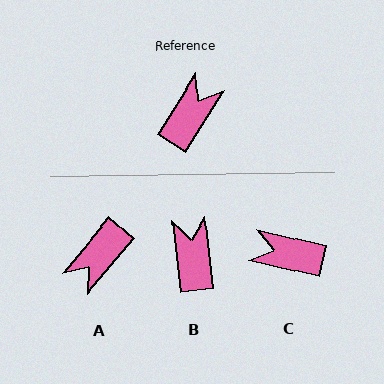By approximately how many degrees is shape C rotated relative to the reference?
Approximately 109 degrees counter-clockwise.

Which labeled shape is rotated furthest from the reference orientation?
A, about 172 degrees away.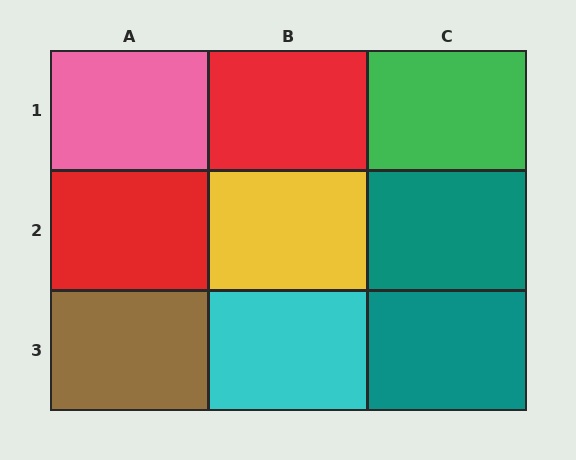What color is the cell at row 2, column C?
Teal.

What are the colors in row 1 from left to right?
Pink, red, green.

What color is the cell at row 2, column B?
Yellow.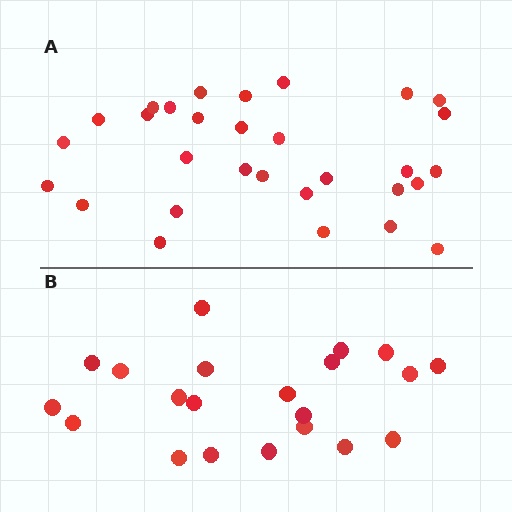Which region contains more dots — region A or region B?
Region A (the top region) has more dots.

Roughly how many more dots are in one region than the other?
Region A has roughly 8 or so more dots than region B.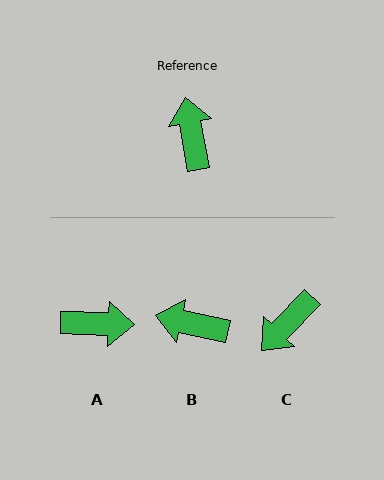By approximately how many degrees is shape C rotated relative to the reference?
Approximately 126 degrees counter-clockwise.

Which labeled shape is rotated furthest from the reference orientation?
C, about 126 degrees away.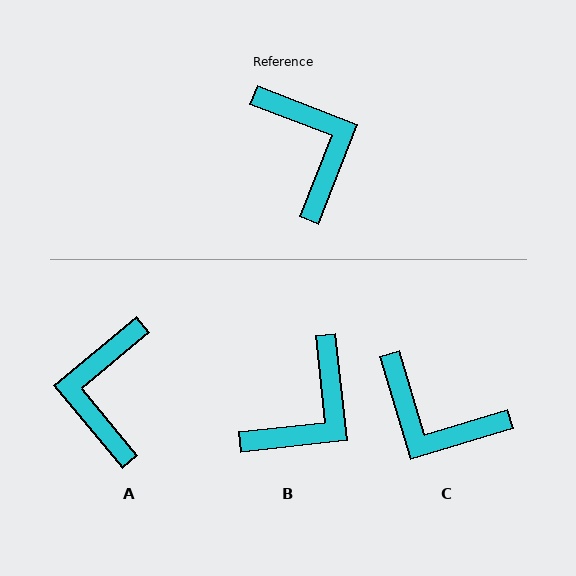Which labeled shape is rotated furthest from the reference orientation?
A, about 151 degrees away.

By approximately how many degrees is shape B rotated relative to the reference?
Approximately 62 degrees clockwise.